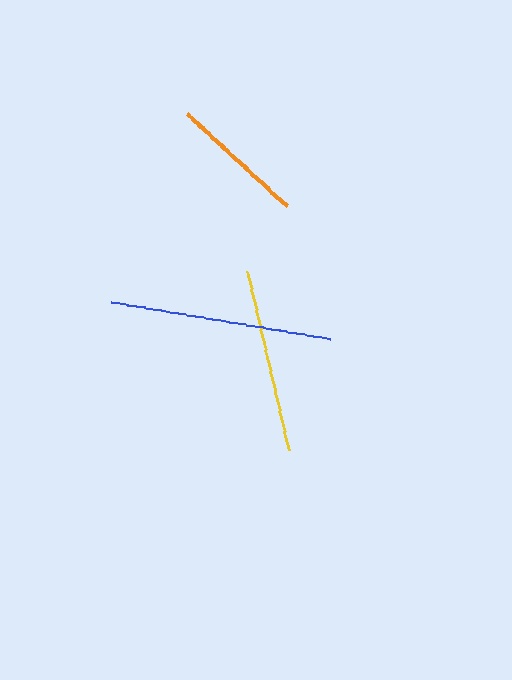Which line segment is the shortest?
The orange line is the shortest at approximately 136 pixels.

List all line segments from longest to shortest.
From longest to shortest: blue, yellow, orange.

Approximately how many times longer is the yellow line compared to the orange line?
The yellow line is approximately 1.3 times the length of the orange line.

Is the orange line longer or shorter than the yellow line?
The yellow line is longer than the orange line.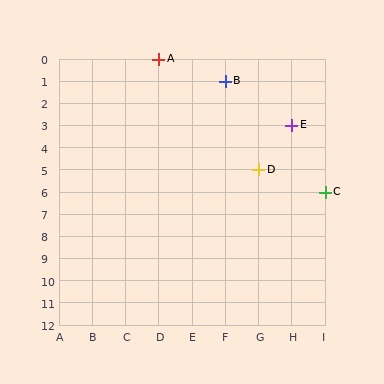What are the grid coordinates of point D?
Point D is at grid coordinates (G, 5).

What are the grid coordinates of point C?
Point C is at grid coordinates (I, 6).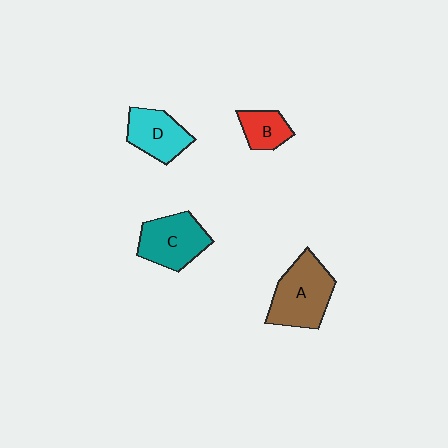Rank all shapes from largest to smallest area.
From largest to smallest: A (brown), C (teal), D (cyan), B (red).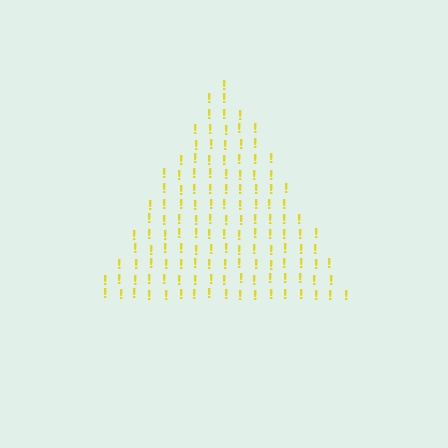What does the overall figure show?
The overall figure shows a triangle.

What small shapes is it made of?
It is made of small exclamation marks.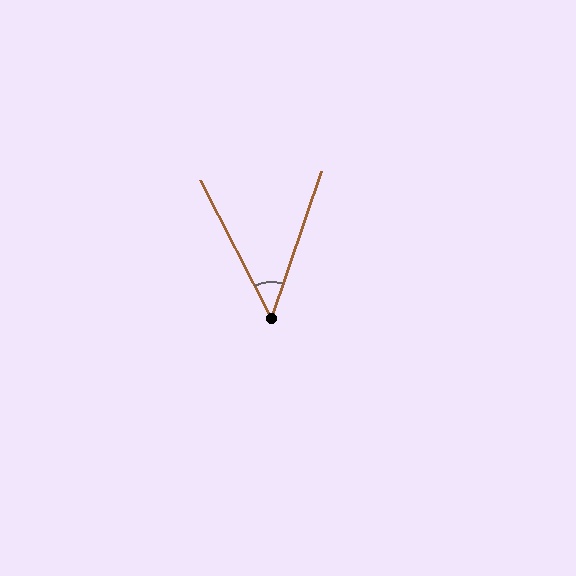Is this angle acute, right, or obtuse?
It is acute.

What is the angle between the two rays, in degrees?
Approximately 46 degrees.